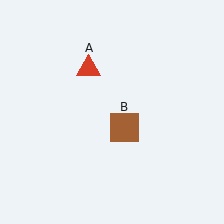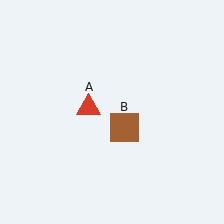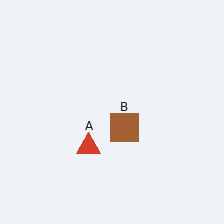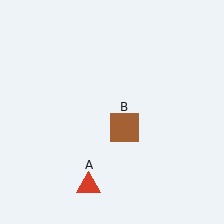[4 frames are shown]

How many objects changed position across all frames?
1 object changed position: red triangle (object A).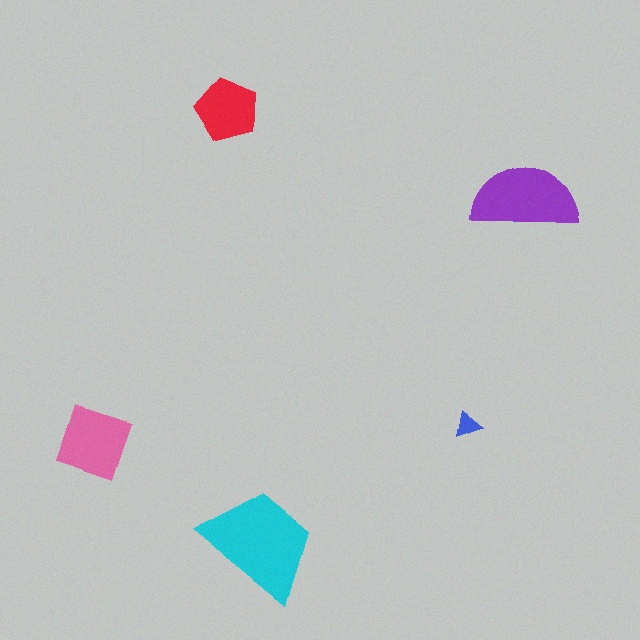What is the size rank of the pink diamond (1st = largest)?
3rd.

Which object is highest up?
The red pentagon is topmost.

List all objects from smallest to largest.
The blue triangle, the red pentagon, the pink diamond, the purple semicircle, the cyan trapezoid.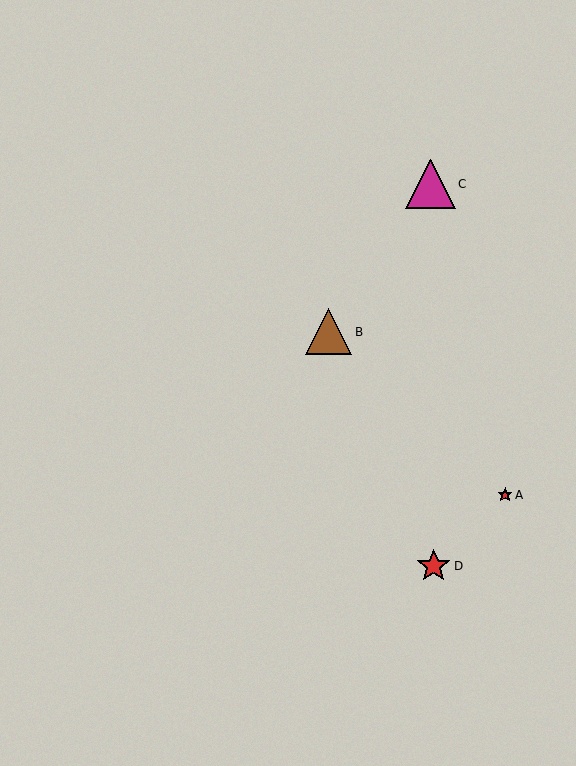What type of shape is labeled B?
Shape B is a brown triangle.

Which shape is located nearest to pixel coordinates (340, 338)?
The brown triangle (labeled B) at (329, 332) is nearest to that location.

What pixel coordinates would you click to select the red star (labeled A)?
Click at (505, 495) to select the red star A.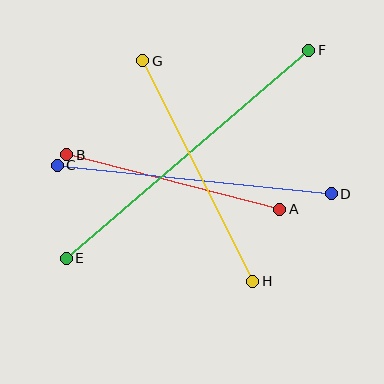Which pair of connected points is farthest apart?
Points E and F are farthest apart.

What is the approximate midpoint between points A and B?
The midpoint is at approximately (173, 182) pixels.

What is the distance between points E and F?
The distance is approximately 319 pixels.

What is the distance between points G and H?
The distance is approximately 247 pixels.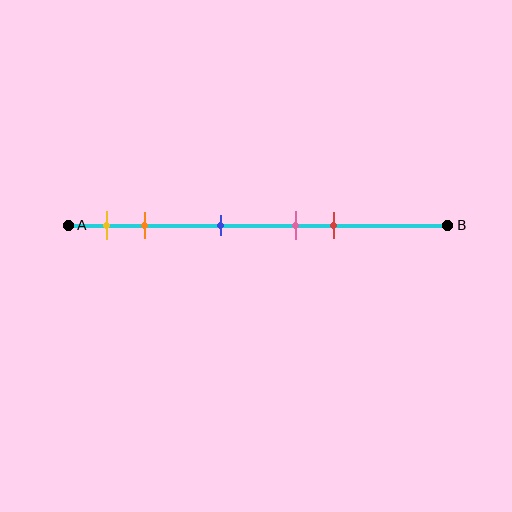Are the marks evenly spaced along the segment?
No, the marks are not evenly spaced.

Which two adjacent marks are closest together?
The pink and red marks are the closest adjacent pair.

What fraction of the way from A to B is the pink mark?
The pink mark is approximately 60% (0.6) of the way from A to B.